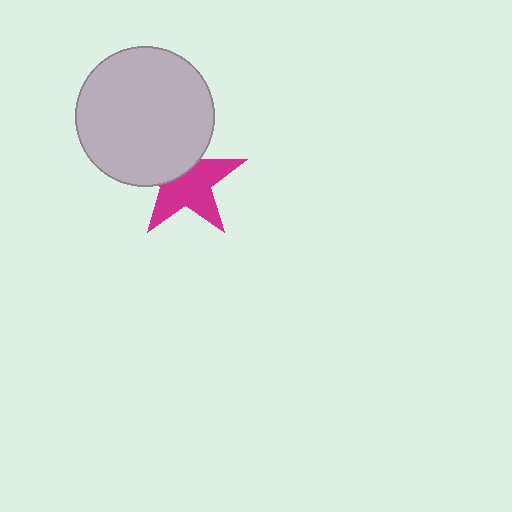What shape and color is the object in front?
The object in front is a light gray circle.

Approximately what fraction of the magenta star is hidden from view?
Roughly 37% of the magenta star is hidden behind the light gray circle.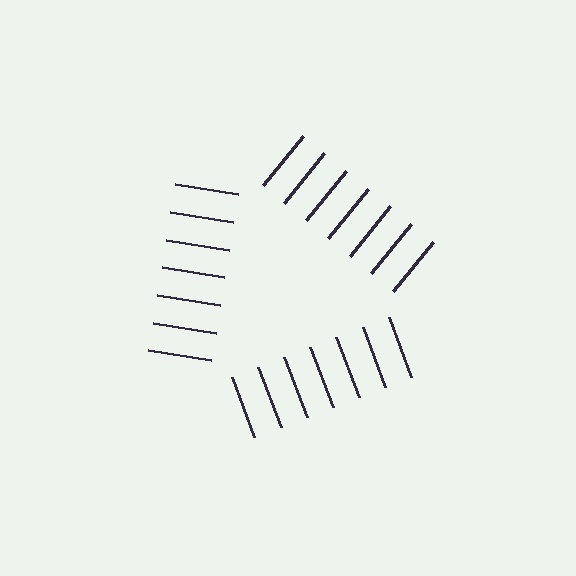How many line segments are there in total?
21 — 7 along each of the 3 edges.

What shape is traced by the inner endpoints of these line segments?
An illusory triangle — the line segments terminate on its edges but no continuous stroke is drawn.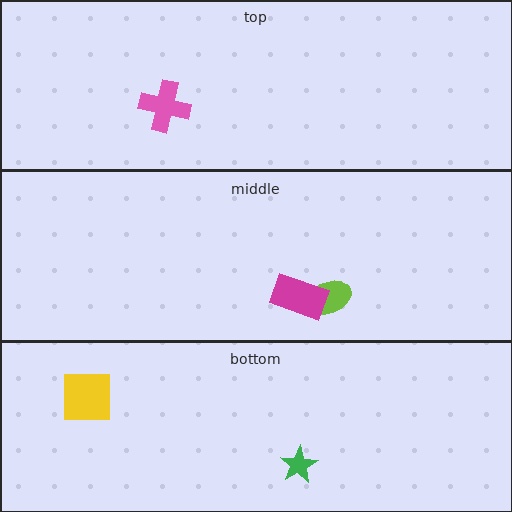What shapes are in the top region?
The pink cross.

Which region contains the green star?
The bottom region.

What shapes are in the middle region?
The lime ellipse, the magenta rectangle.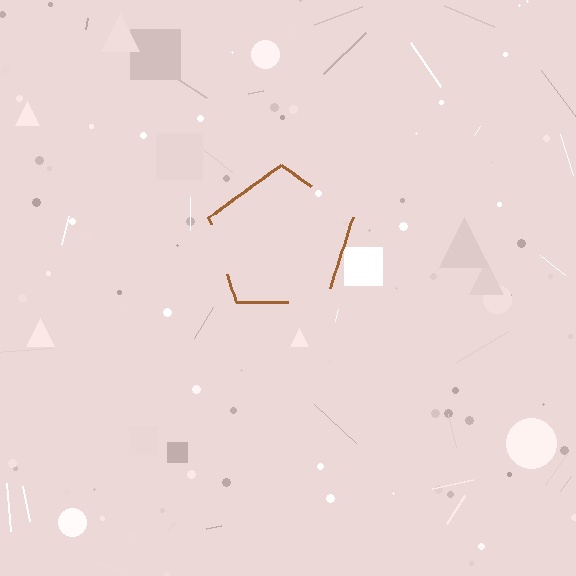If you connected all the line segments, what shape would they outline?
They would outline a pentagon.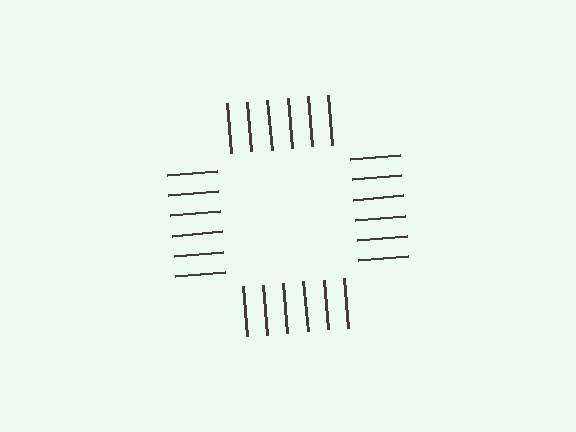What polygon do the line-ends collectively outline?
An illusory square — the line segments terminate on its edges but no continuous stroke is drawn.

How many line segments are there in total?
24 — 6 along each of the 4 edges.